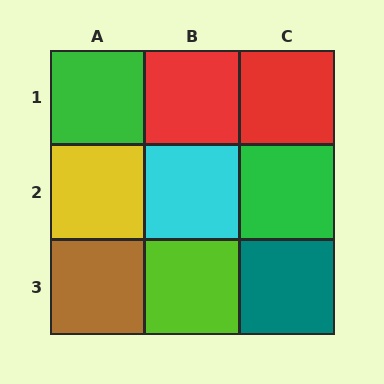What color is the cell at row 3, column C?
Teal.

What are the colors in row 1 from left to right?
Green, red, red.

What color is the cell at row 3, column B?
Lime.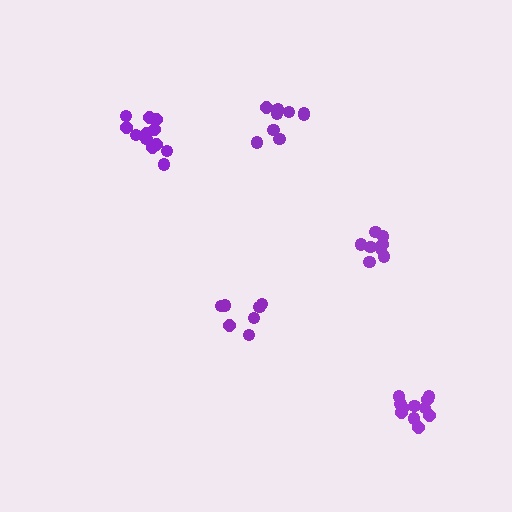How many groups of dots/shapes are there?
There are 5 groups.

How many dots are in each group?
Group 1: 9 dots, Group 2: 8 dots, Group 3: 7 dots, Group 4: 12 dots, Group 5: 12 dots (48 total).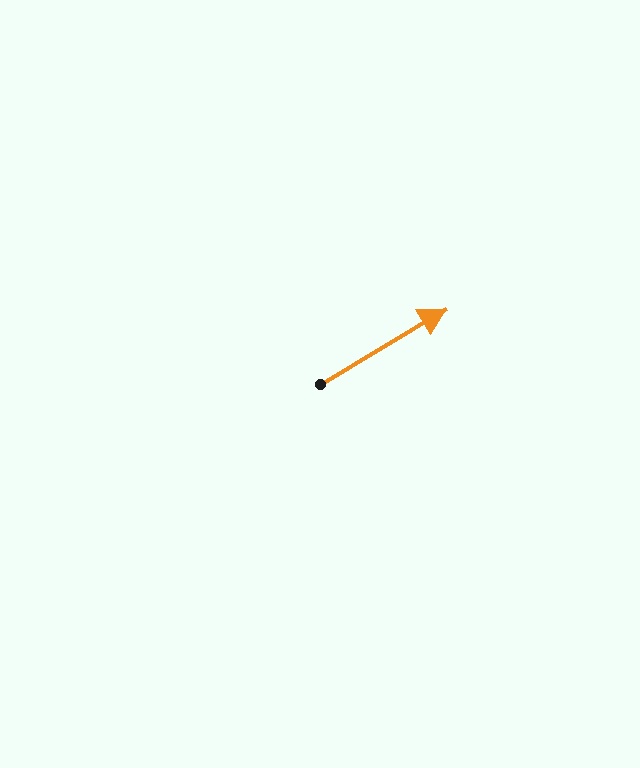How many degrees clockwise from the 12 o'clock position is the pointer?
Approximately 59 degrees.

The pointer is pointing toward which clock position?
Roughly 2 o'clock.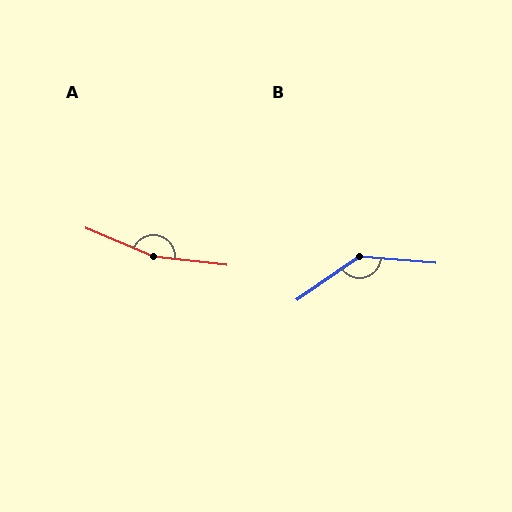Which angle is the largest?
A, at approximately 164 degrees.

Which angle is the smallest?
B, at approximately 140 degrees.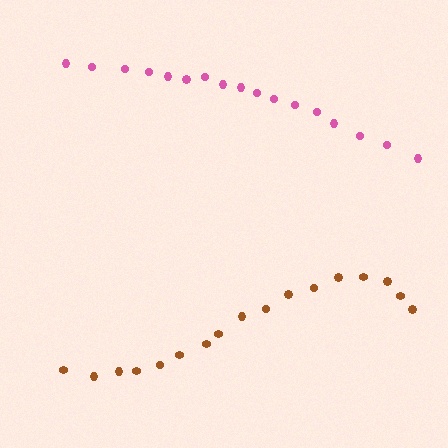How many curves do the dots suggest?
There are 2 distinct paths.